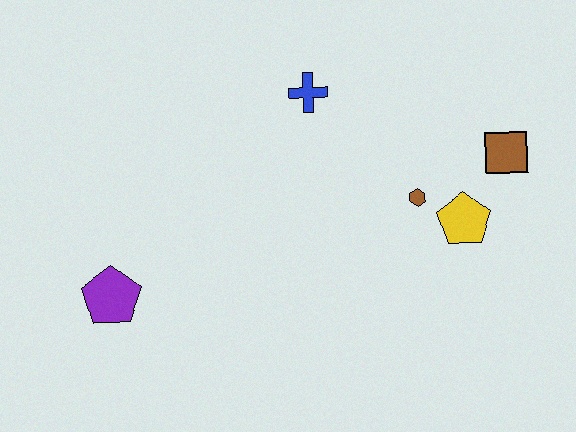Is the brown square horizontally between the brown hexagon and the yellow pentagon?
No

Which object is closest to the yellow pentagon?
The brown hexagon is closest to the yellow pentagon.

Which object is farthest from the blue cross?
The purple pentagon is farthest from the blue cross.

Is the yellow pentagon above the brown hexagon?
No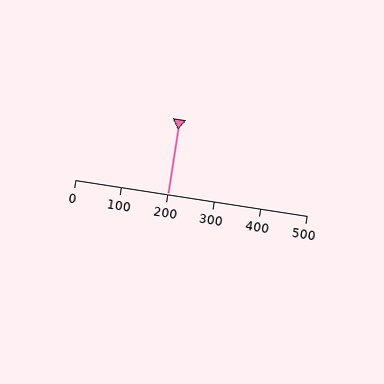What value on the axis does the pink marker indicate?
The marker indicates approximately 200.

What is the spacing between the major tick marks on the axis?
The major ticks are spaced 100 apart.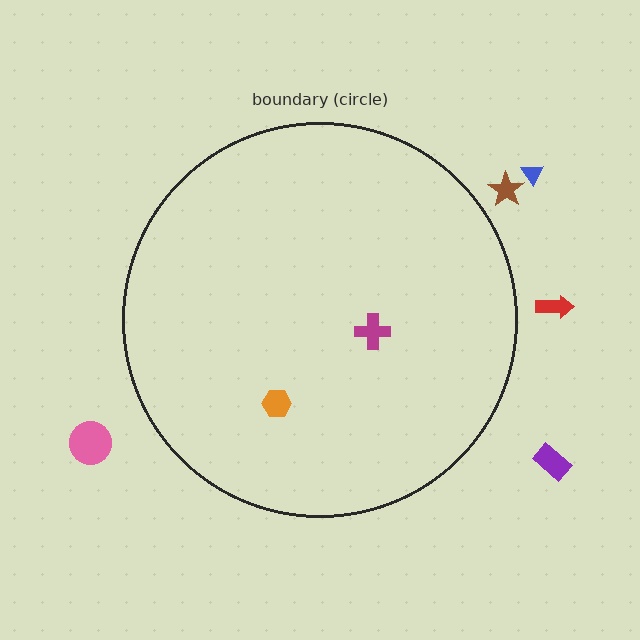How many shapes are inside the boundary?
2 inside, 5 outside.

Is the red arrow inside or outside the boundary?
Outside.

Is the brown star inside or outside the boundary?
Outside.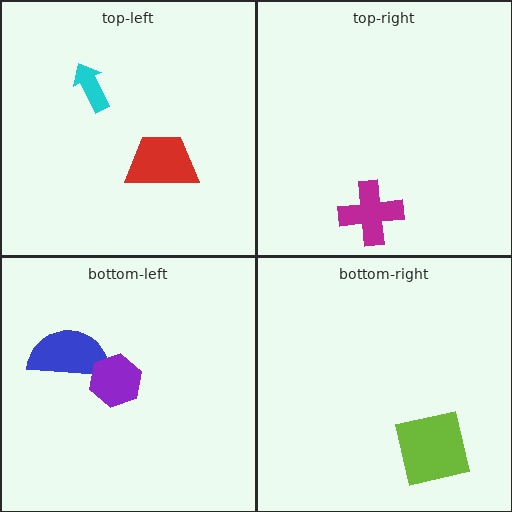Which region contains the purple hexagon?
The bottom-left region.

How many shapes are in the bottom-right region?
1.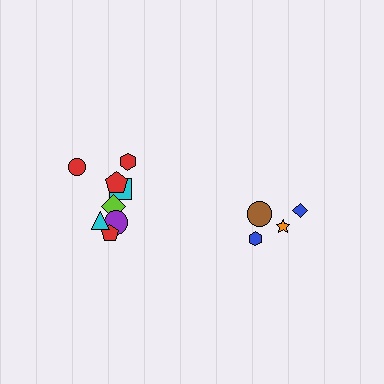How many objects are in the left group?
There are 8 objects.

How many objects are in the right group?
There are 4 objects.